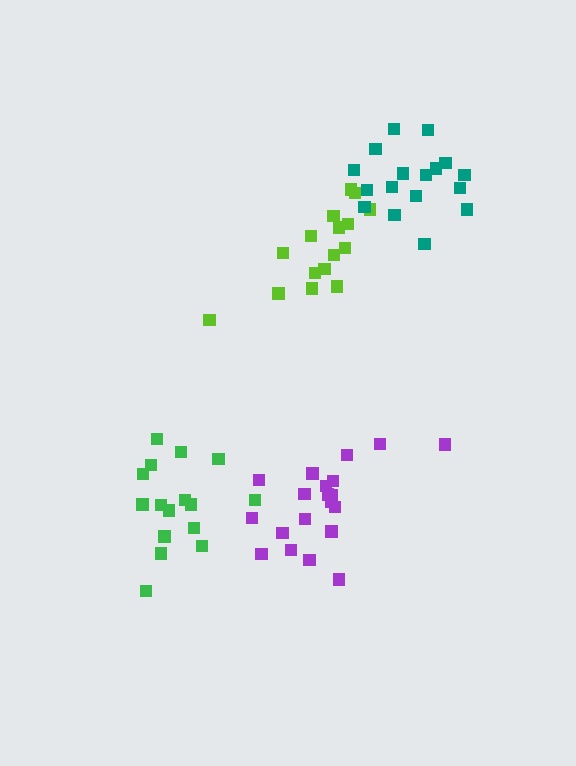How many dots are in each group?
Group 1: 16 dots, Group 2: 16 dots, Group 3: 20 dots, Group 4: 17 dots (69 total).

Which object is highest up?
The teal cluster is topmost.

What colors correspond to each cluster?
The clusters are colored: lime, green, purple, teal.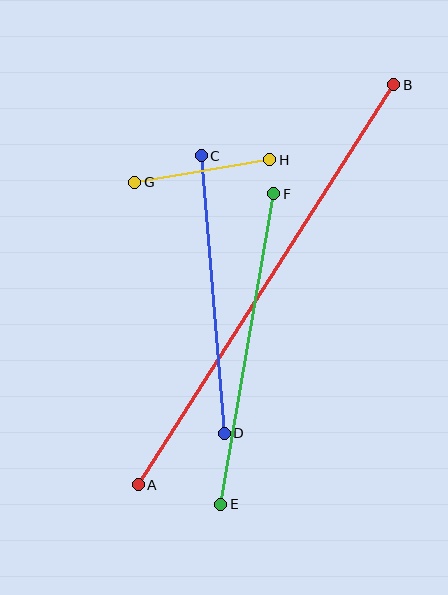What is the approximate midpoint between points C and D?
The midpoint is at approximately (213, 295) pixels.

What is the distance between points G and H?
The distance is approximately 137 pixels.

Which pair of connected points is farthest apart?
Points A and B are farthest apart.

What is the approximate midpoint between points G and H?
The midpoint is at approximately (202, 171) pixels.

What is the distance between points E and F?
The distance is approximately 315 pixels.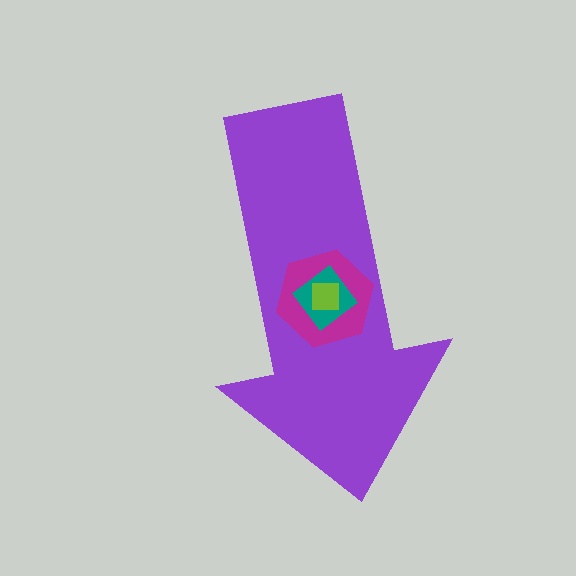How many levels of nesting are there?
4.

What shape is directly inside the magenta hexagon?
The teal diamond.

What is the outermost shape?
The purple arrow.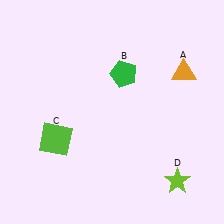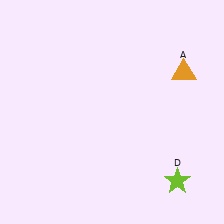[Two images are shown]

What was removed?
The lime square (C), the green pentagon (B) were removed in Image 2.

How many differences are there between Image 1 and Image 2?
There are 2 differences between the two images.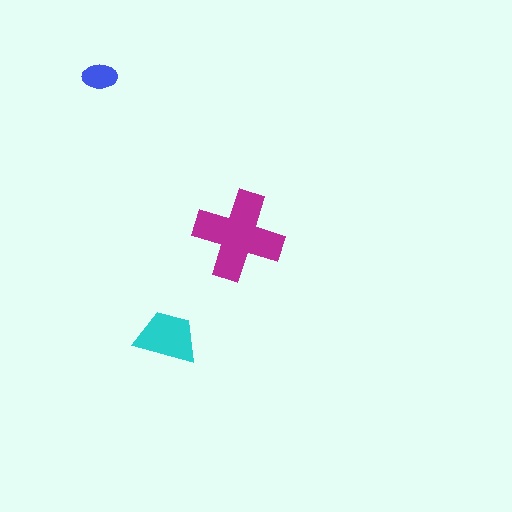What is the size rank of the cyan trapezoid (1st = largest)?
2nd.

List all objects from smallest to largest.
The blue ellipse, the cyan trapezoid, the magenta cross.